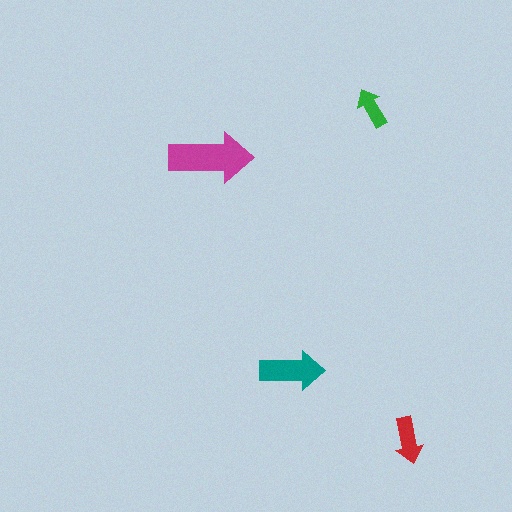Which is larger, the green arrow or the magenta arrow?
The magenta one.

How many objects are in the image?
There are 4 objects in the image.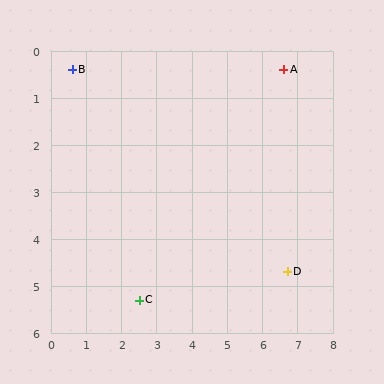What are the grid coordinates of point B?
Point B is at approximately (0.6, 0.4).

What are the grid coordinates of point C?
Point C is at approximately (2.5, 5.3).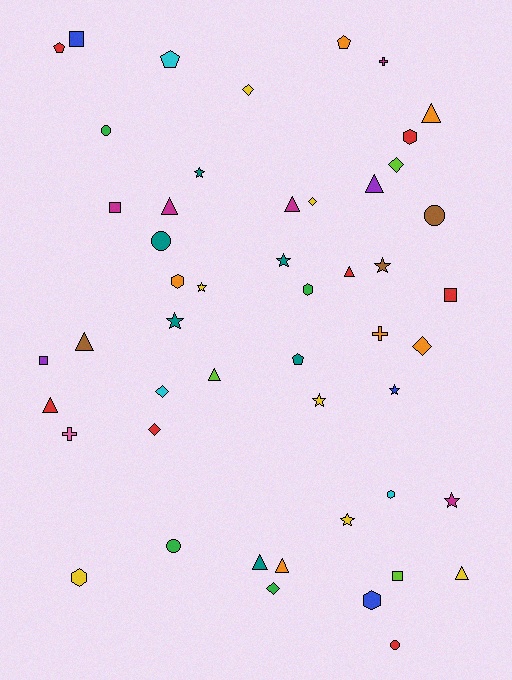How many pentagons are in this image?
There are 4 pentagons.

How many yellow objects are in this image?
There are 7 yellow objects.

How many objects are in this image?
There are 50 objects.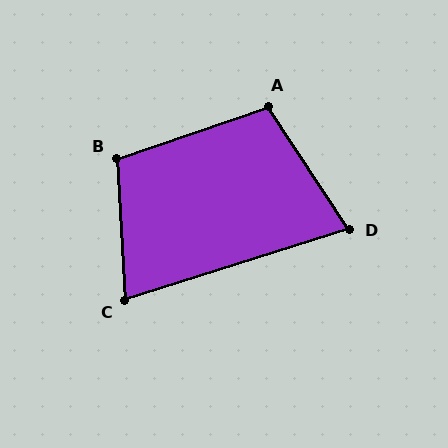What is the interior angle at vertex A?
Approximately 104 degrees (obtuse).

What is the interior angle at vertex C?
Approximately 76 degrees (acute).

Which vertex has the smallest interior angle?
D, at approximately 74 degrees.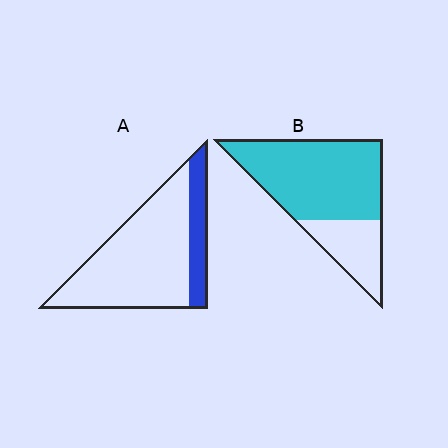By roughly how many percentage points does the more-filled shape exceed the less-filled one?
By roughly 50 percentage points (B over A).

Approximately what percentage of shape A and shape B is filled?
A is approximately 20% and B is approximately 70%.